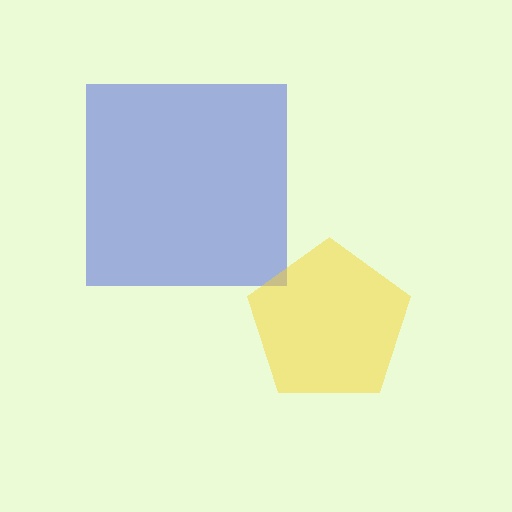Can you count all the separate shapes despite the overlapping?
Yes, there are 2 separate shapes.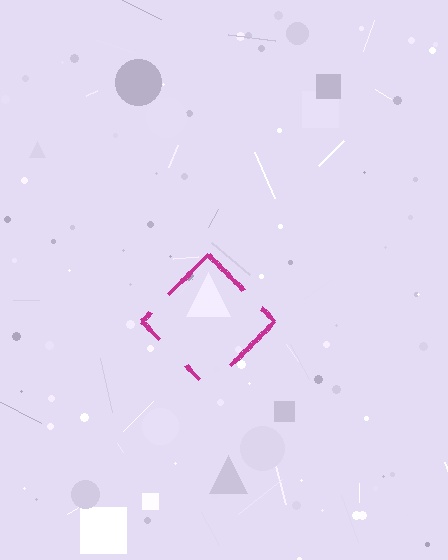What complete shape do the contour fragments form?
The contour fragments form a diamond.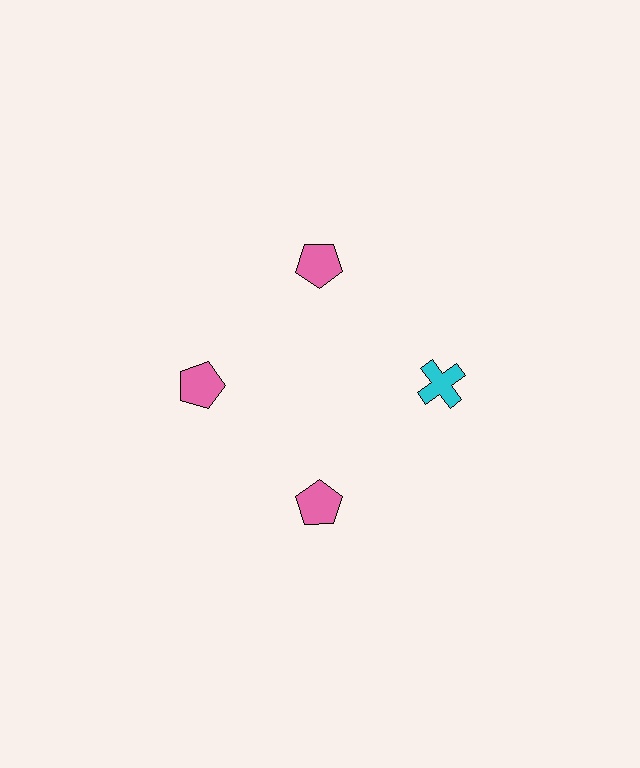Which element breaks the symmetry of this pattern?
The cyan cross at roughly the 3 o'clock position breaks the symmetry. All other shapes are pink pentagons.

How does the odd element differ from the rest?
It differs in both color (cyan instead of pink) and shape (cross instead of pentagon).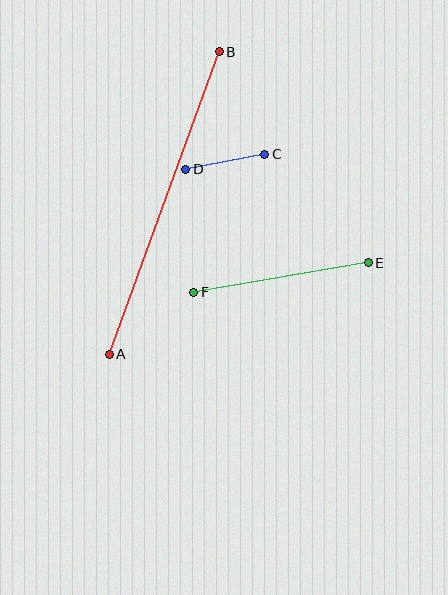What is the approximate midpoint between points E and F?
The midpoint is at approximately (281, 278) pixels.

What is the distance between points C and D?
The distance is approximately 81 pixels.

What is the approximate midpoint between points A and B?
The midpoint is at approximately (164, 203) pixels.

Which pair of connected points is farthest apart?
Points A and B are farthest apart.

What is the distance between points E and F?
The distance is approximately 177 pixels.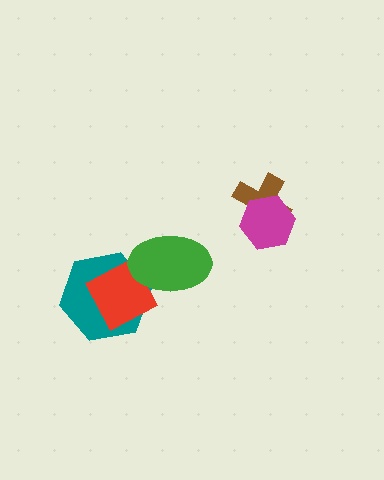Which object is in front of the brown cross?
The magenta hexagon is in front of the brown cross.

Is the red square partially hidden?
Yes, it is partially covered by another shape.